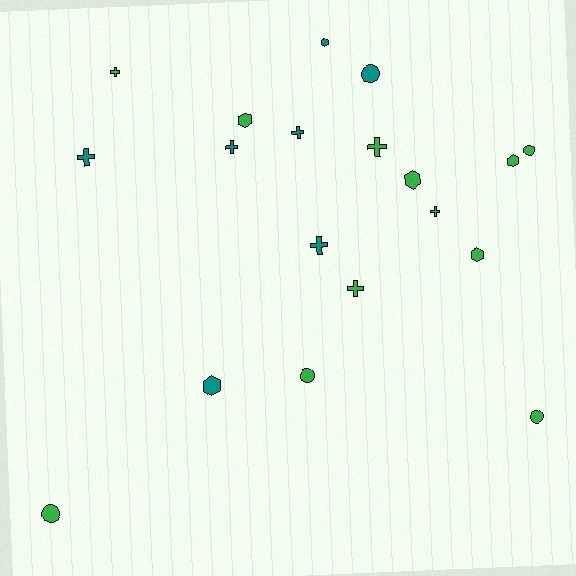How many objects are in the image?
There are 19 objects.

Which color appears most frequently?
Green, with 12 objects.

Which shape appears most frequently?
Cross, with 8 objects.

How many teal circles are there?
There is 1 teal circle.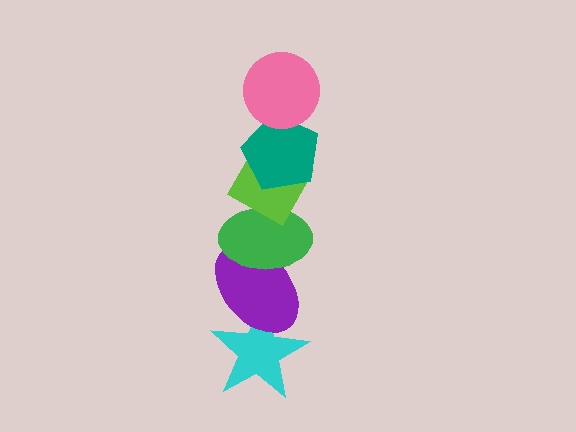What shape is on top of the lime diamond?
The teal pentagon is on top of the lime diamond.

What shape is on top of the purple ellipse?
The green ellipse is on top of the purple ellipse.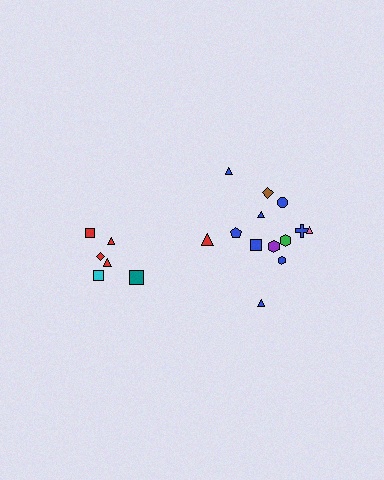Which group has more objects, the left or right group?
The right group.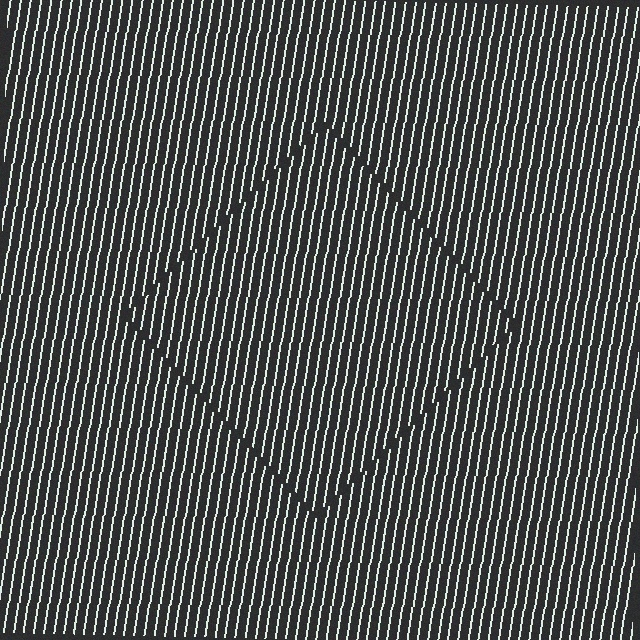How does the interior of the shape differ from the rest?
The interior of the shape contains the same grating, shifted by half a period — the contour is defined by the phase discontinuity where line-ends from the inner and outer gratings abut.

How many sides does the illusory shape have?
4 sides — the line-ends trace a square.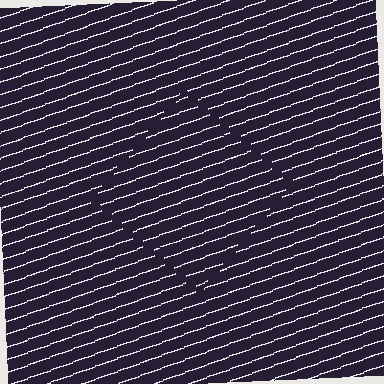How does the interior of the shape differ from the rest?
The interior of the shape contains the same grating, shifted by half a period — the contour is defined by the phase discontinuity where line-ends from the inner and outer gratings abut.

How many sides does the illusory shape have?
4 sides — the line-ends trace a square.